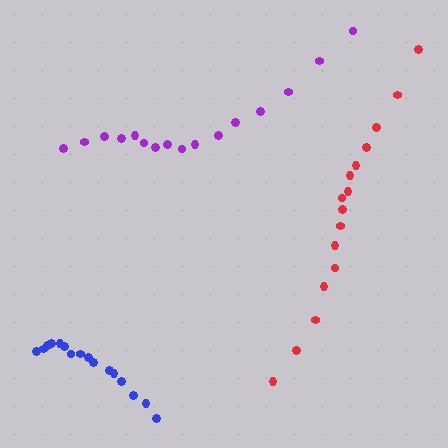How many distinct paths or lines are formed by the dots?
There are 3 distinct paths.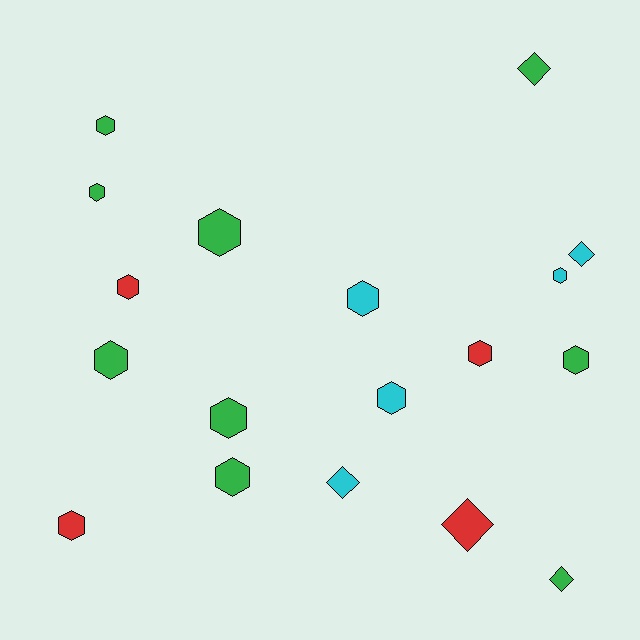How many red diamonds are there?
There is 1 red diamond.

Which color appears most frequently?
Green, with 9 objects.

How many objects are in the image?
There are 18 objects.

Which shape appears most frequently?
Hexagon, with 13 objects.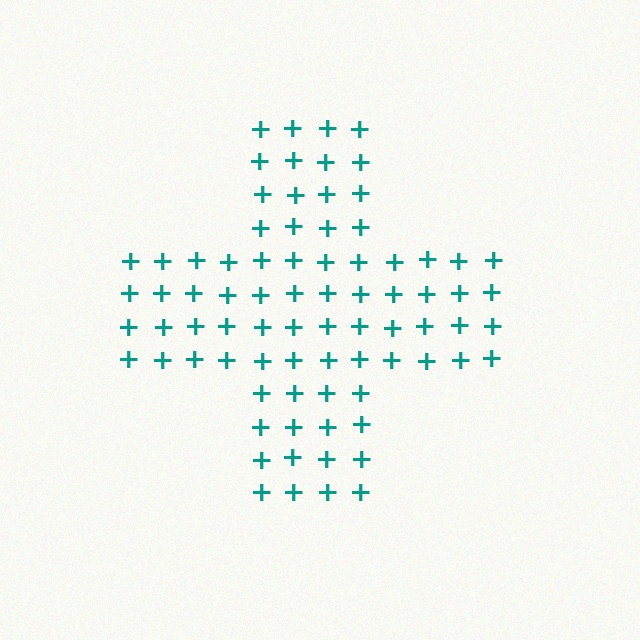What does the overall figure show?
The overall figure shows a cross.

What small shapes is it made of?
It is made of small plus signs.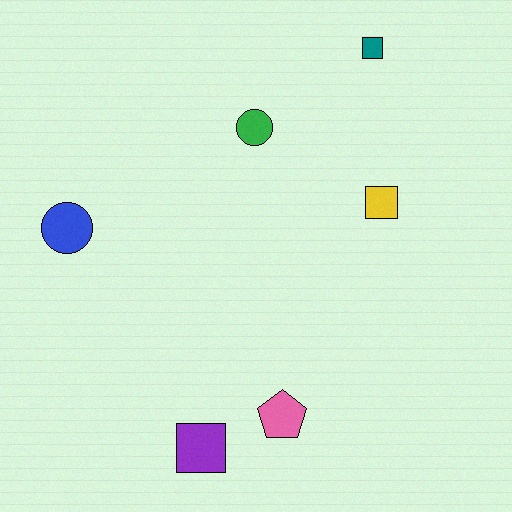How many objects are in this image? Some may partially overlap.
There are 6 objects.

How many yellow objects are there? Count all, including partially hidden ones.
There is 1 yellow object.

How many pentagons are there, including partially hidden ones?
There is 1 pentagon.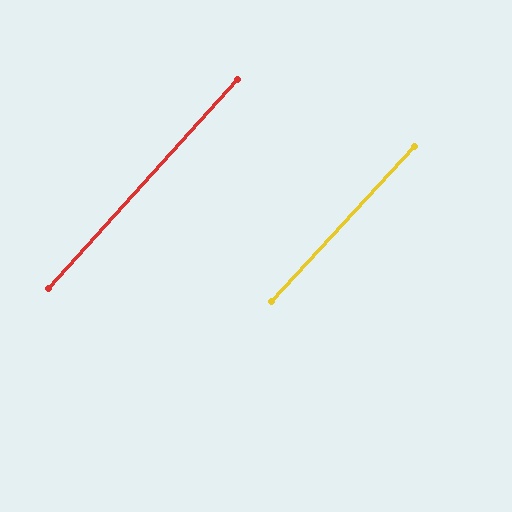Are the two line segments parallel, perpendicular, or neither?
Parallel — their directions differ by only 0.7°.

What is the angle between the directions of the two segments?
Approximately 1 degree.